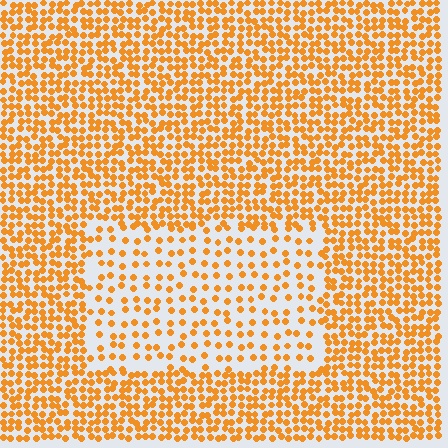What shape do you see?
I see a rectangle.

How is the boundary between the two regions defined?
The boundary is defined by a change in element density (approximately 2.2x ratio). All elements are the same color, size, and shape.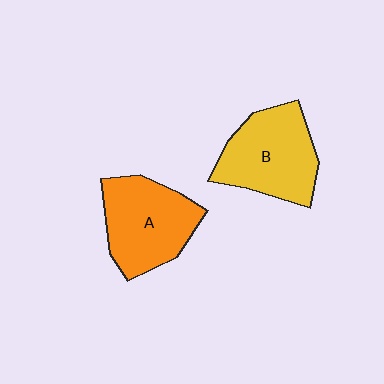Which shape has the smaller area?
Shape A (orange).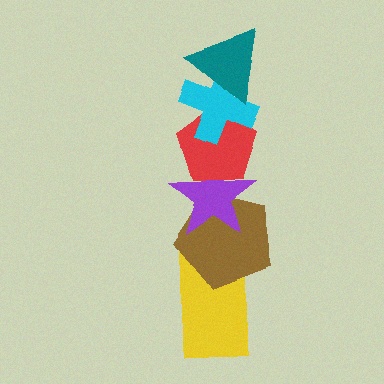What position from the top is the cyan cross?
The cyan cross is 2nd from the top.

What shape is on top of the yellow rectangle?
The brown pentagon is on top of the yellow rectangle.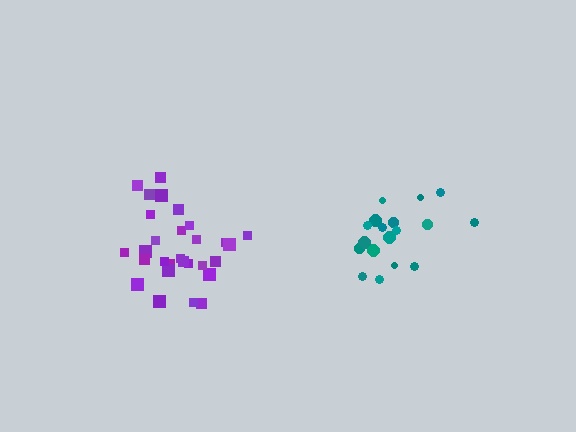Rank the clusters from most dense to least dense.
purple, teal.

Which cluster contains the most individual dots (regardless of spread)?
Purple (30).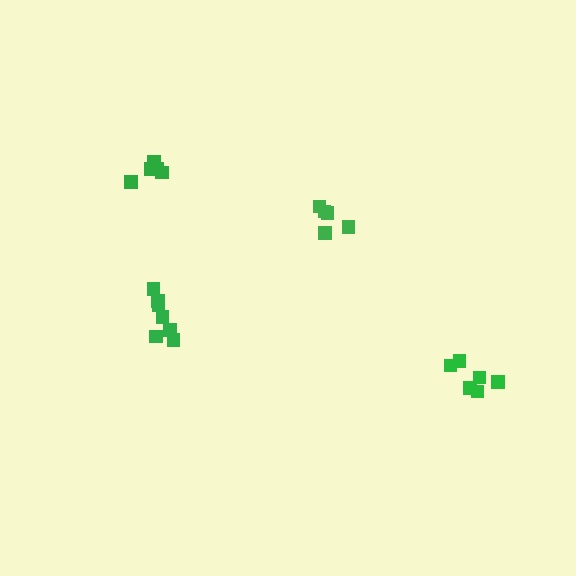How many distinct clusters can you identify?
There are 4 distinct clusters.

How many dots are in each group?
Group 1: 7 dots, Group 2: 5 dots, Group 3: 5 dots, Group 4: 6 dots (23 total).